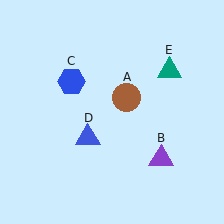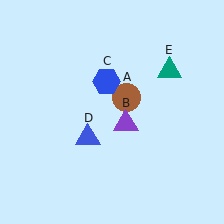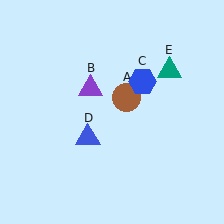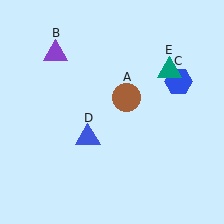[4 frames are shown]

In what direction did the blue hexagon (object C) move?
The blue hexagon (object C) moved right.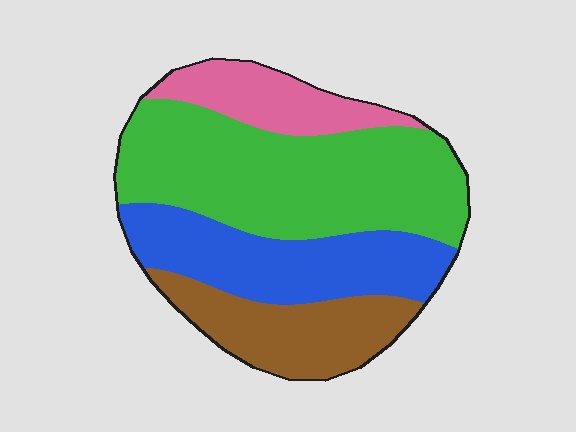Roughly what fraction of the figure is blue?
Blue covers 25% of the figure.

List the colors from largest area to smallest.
From largest to smallest: green, blue, brown, pink.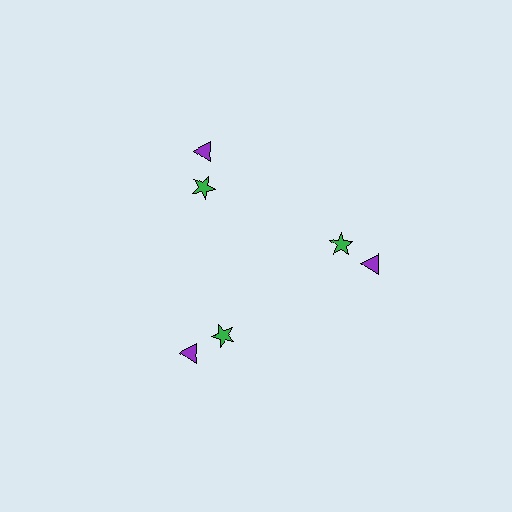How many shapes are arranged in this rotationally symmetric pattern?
There are 6 shapes, arranged in 3 groups of 2.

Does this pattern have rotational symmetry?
Yes, this pattern has 3-fold rotational symmetry. It looks the same after rotating 120 degrees around the center.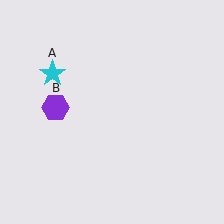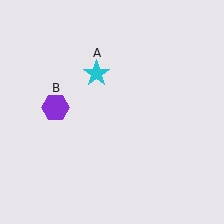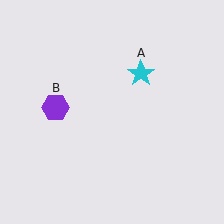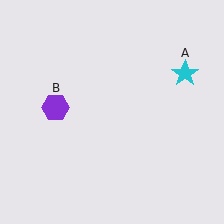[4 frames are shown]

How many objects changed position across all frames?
1 object changed position: cyan star (object A).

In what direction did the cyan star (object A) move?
The cyan star (object A) moved right.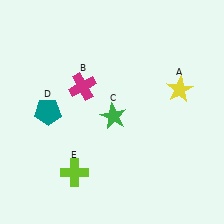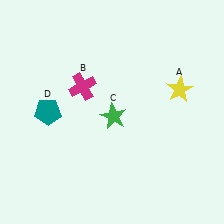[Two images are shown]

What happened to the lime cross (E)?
The lime cross (E) was removed in Image 2. It was in the bottom-left area of Image 1.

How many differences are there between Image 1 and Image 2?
There is 1 difference between the two images.